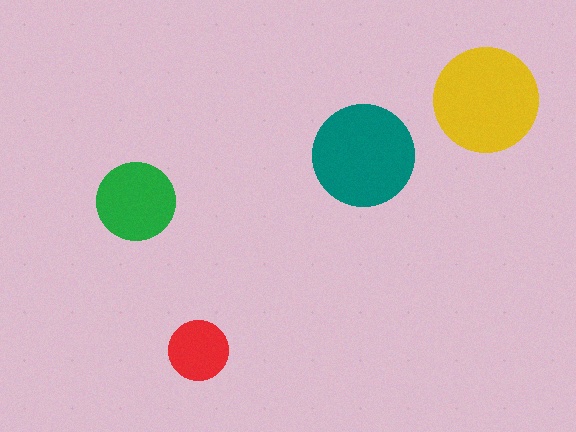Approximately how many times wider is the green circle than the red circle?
About 1.5 times wider.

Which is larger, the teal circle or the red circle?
The teal one.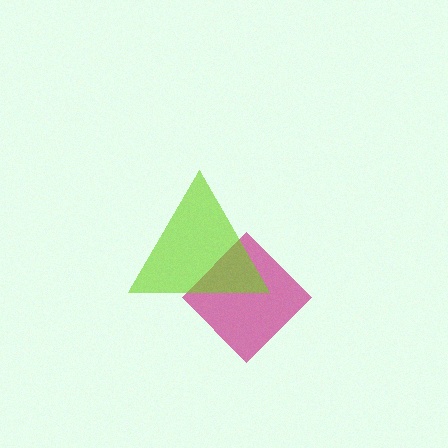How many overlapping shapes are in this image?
There are 2 overlapping shapes in the image.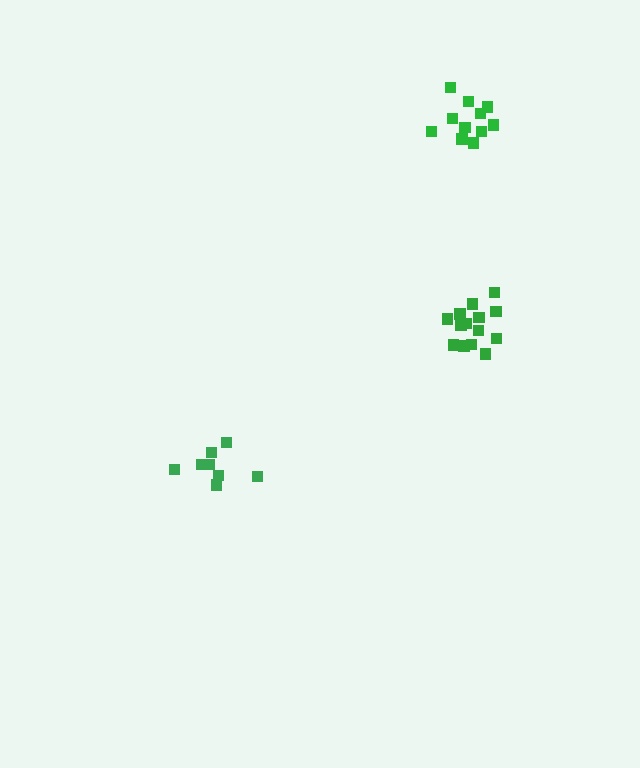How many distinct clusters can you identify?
There are 3 distinct clusters.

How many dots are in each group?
Group 1: 14 dots, Group 2: 8 dots, Group 3: 11 dots (33 total).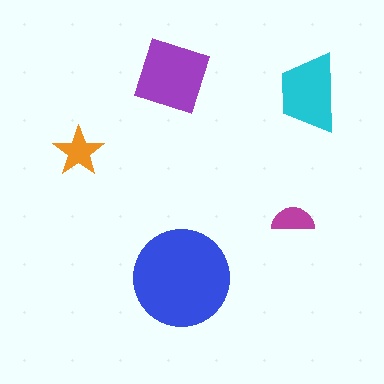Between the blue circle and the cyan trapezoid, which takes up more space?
The blue circle.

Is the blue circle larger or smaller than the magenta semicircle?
Larger.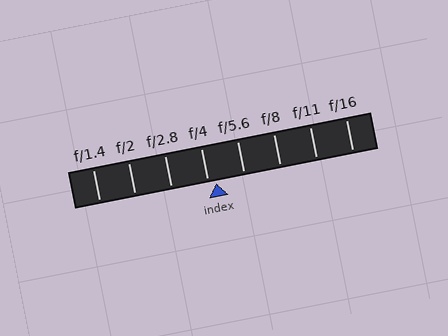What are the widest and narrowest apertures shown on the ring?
The widest aperture shown is f/1.4 and the narrowest is f/16.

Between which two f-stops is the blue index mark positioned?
The index mark is between f/4 and f/5.6.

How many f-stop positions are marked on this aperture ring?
There are 8 f-stop positions marked.